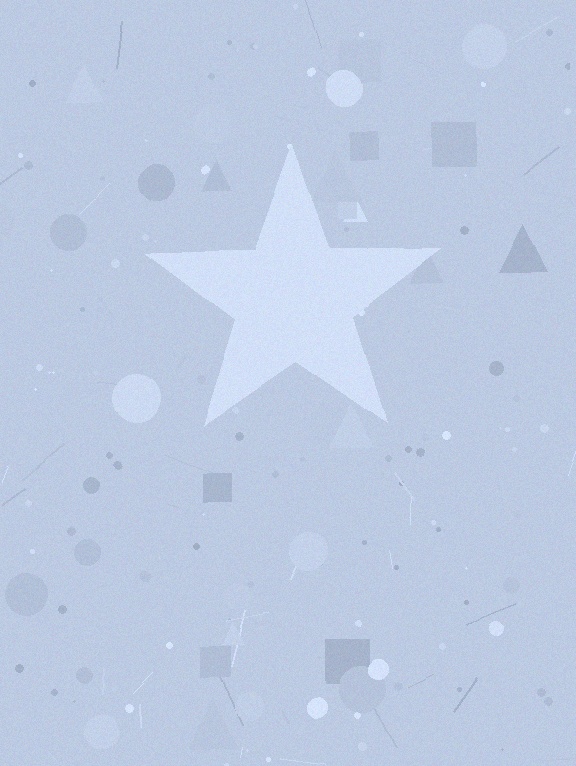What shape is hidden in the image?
A star is hidden in the image.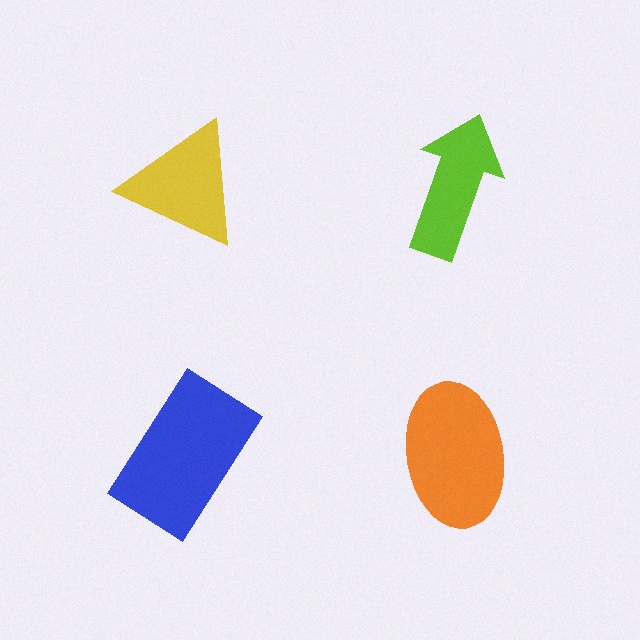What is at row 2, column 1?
A blue rectangle.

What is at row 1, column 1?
A yellow triangle.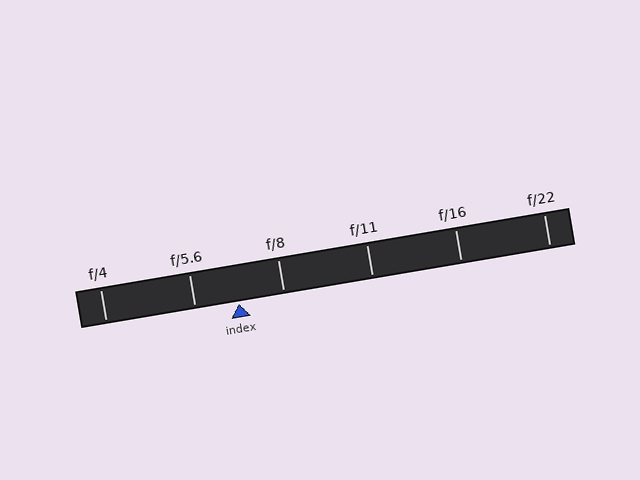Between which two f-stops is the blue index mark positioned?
The index mark is between f/5.6 and f/8.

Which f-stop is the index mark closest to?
The index mark is closest to f/5.6.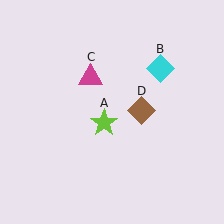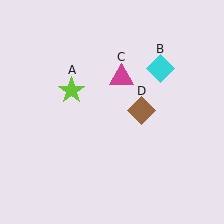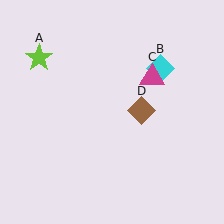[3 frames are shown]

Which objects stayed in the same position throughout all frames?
Cyan diamond (object B) and brown diamond (object D) remained stationary.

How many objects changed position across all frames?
2 objects changed position: lime star (object A), magenta triangle (object C).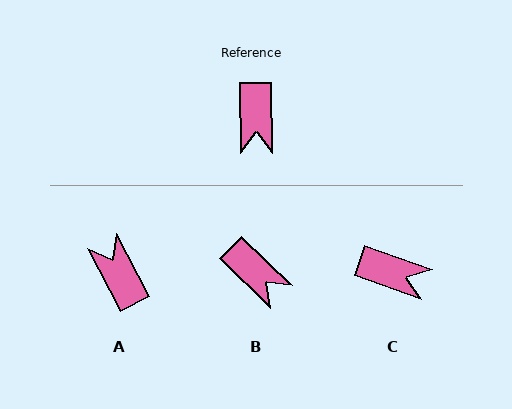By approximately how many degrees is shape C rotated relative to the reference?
Approximately 70 degrees counter-clockwise.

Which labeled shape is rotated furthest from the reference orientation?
A, about 153 degrees away.